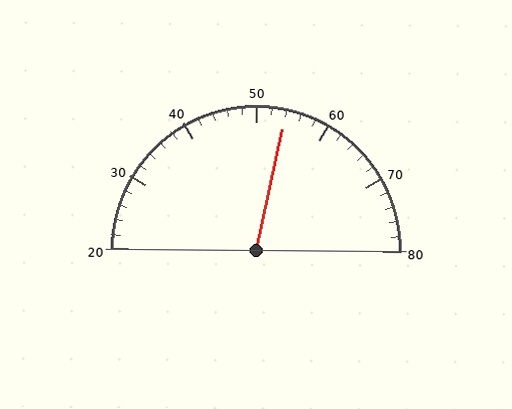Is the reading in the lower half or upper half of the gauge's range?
The reading is in the upper half of the range (20 to 80).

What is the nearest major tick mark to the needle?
The nearest major tick mark is 50.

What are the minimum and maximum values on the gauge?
The gauge ranges from 20 to 80.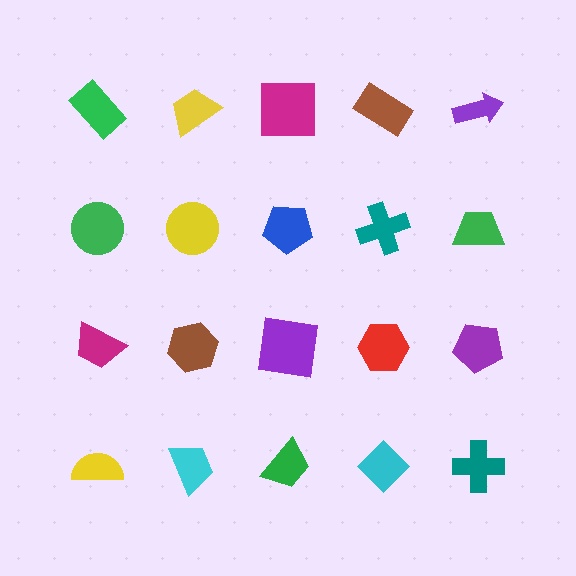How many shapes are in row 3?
5 shapes.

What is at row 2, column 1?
A green circle.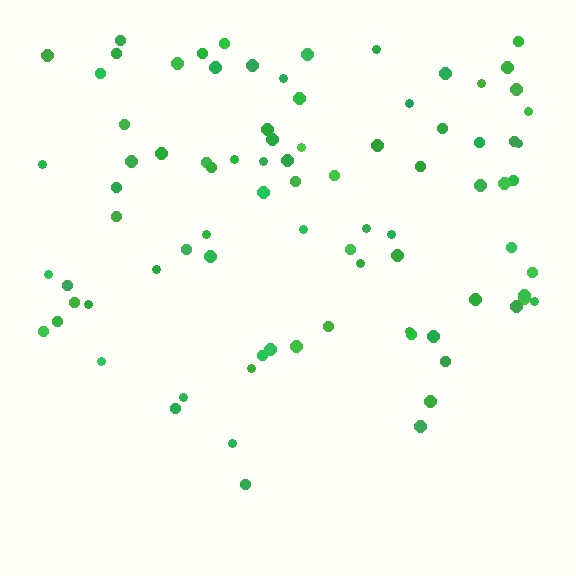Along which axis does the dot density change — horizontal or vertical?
Vertical.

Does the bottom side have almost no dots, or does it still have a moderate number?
Still a moderate number, just noticeably fewer than the top.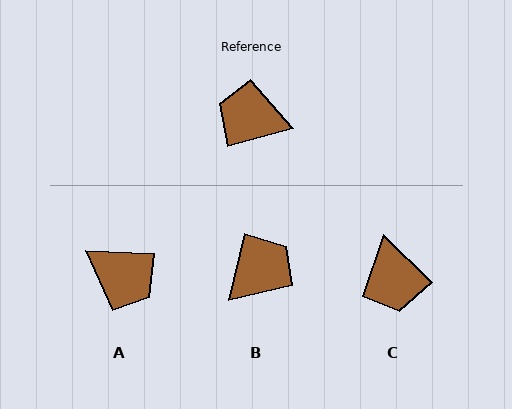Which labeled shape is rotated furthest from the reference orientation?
A, about 162 degrees away.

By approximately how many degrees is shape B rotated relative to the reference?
Approximately 118 degrees clockwise.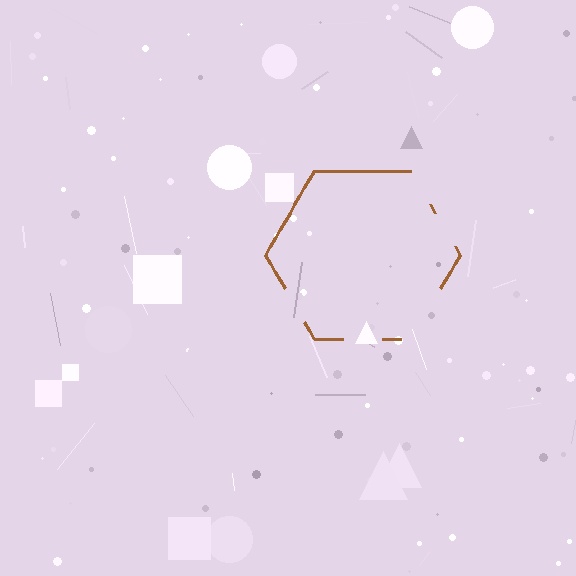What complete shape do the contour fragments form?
The contour fragments form a hexagon.